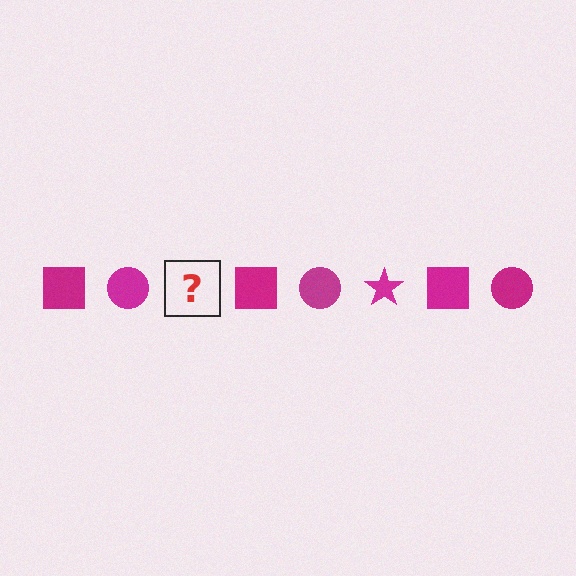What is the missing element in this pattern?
The missing element is a magenta star.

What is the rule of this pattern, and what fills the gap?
The rule is that the pattern cycles through square, circle, star shapes in magenta. The gap should be filled with a magenta star.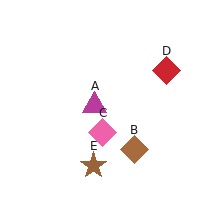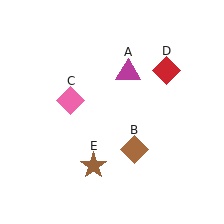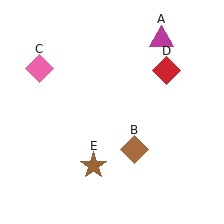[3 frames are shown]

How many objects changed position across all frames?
2 objects changed position: magenta triangle (object A), pink diamond (object C).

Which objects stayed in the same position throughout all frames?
Brown diamond (object B) and red diamond (object D) and brown star (object E) remained stationary.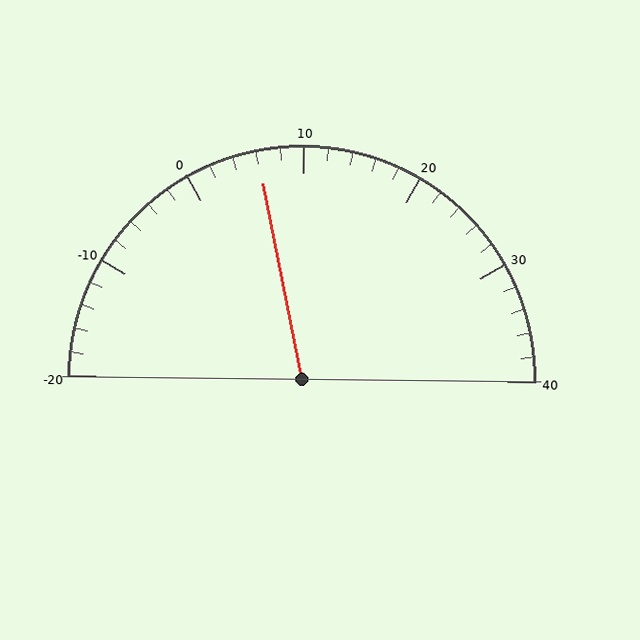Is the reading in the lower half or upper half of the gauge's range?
The reading is in the lower half of the range (-20 to 40).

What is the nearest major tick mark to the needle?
The nearest major tick mark is 10.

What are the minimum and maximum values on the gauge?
The gauge ranges from -20 to 40.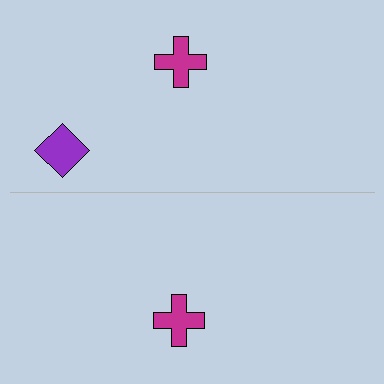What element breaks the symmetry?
A purple diamond is missing from the bottom side.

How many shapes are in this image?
There are 3 shapes in this image.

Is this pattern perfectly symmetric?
No, the pattern is not perfectly symmetric. A purple diamond is missing from the bottom side.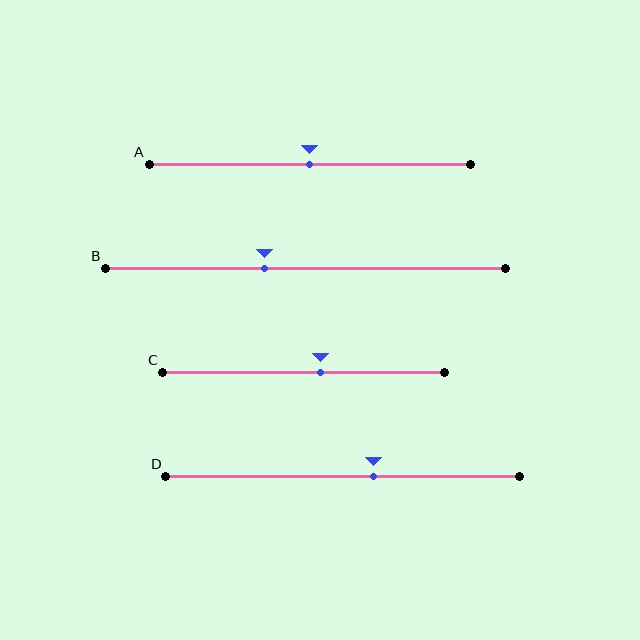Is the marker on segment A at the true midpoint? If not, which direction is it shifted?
Yes, the marker on segment A is at the true midpoint.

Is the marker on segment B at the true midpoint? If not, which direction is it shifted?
No, the marker on segment B is shifted to the left by about 10% of the segment length.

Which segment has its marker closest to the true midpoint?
Segment A has its marker closest to the true midpoint.